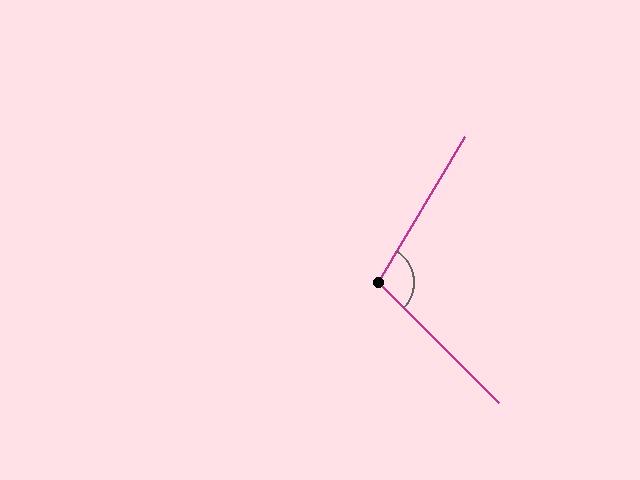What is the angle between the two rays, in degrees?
Approximately 104 degrees.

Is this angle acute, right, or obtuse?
It is obtuse.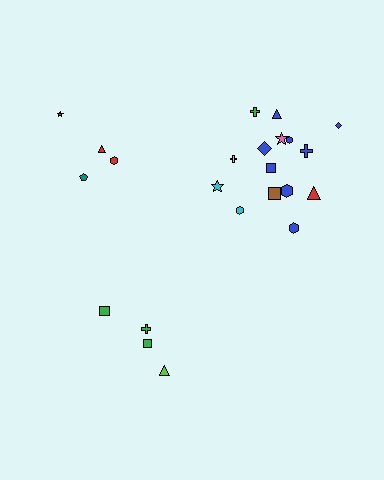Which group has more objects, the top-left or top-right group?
The top-right group.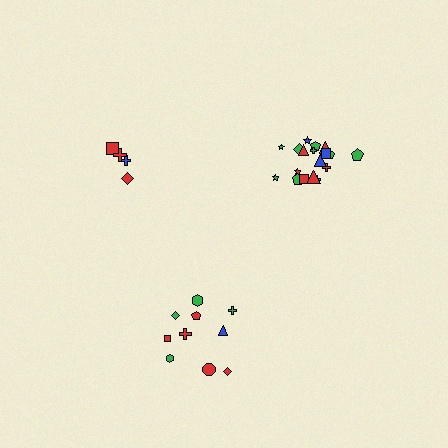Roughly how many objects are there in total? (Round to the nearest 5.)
Roughly 30 objects in total.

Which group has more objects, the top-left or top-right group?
The top-right group.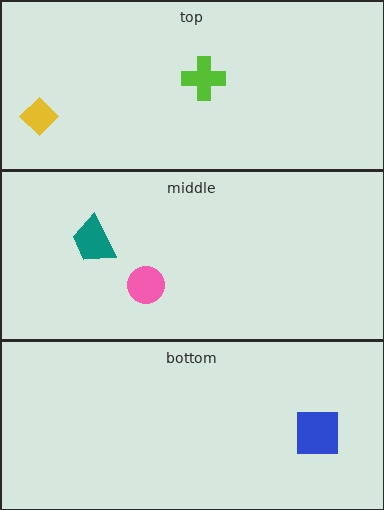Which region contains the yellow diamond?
The top region.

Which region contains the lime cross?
The top region.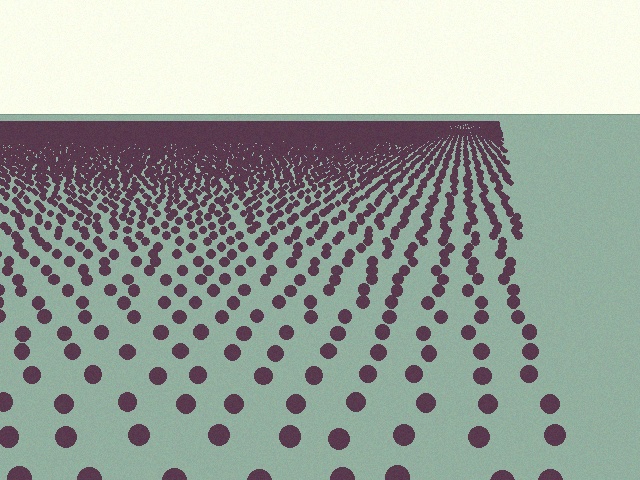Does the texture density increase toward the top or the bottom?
Density increases toward the top.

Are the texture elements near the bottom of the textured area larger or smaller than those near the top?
Larger. Near the bottom, elements are closer to the viewer and appear at a bigger on-screen size.